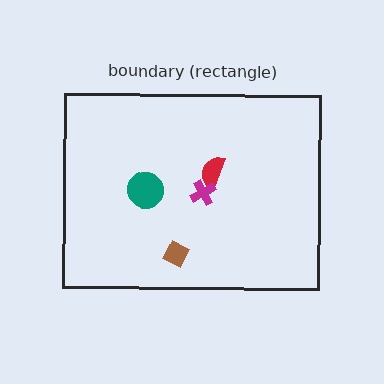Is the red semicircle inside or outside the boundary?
Inside.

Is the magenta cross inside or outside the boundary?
Inside.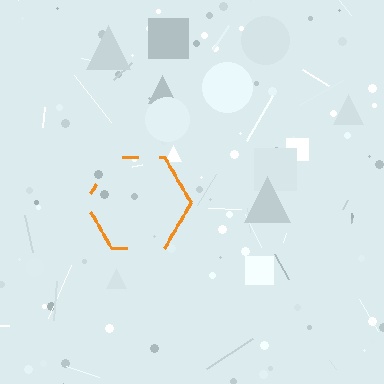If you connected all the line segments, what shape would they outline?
They would outline a hexagon.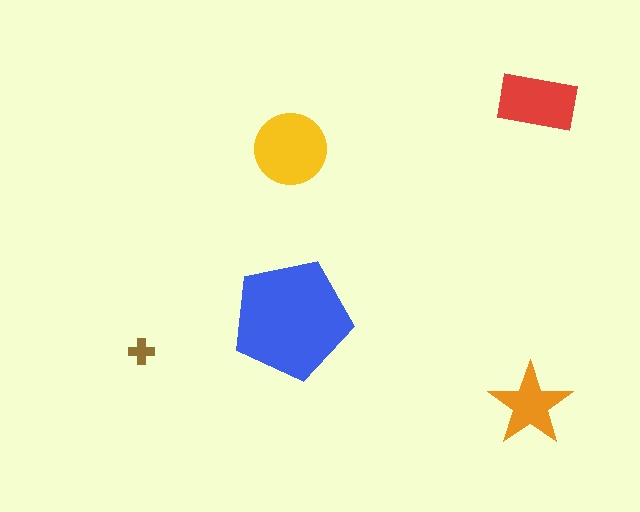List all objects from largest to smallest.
The blue pentagon, the yellow circle, the red rectangle, the orange star, the brown cross.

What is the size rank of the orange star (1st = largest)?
4th.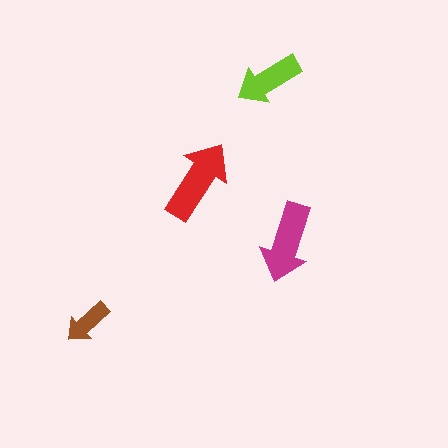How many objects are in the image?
There are 4 objects in the image.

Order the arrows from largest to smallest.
the red one, the magenta one, the lime one, the brown one.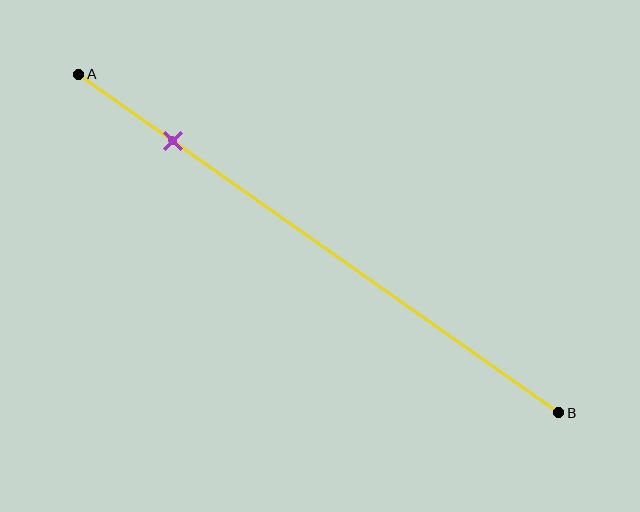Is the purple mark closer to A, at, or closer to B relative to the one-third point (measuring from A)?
The purple mark is closer to point A than the one-third point of segment AB.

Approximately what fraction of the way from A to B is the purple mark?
The purple mark is approximately 20% of the way from A to B.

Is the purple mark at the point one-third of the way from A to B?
No, the mark is at about 20% from A, not at the 33% one-third point.